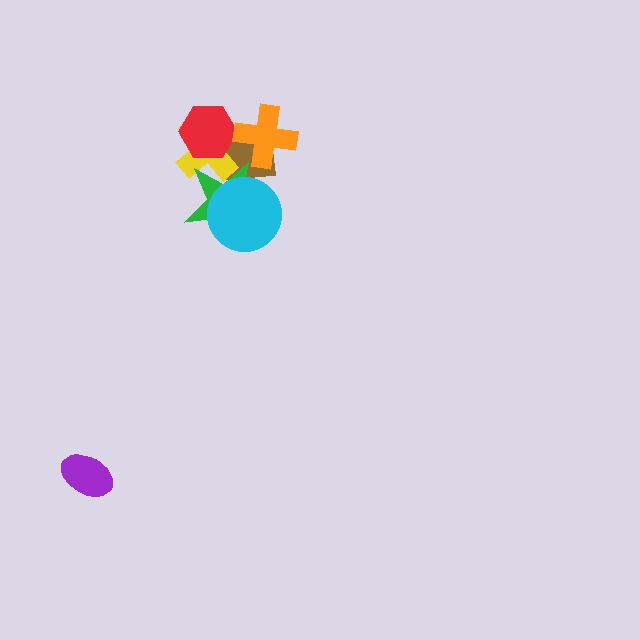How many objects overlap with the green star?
3 objects overlap with the green star.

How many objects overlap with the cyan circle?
2 objects overlap with the cyan circle.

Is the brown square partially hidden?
Yes, it is partially covered by another shape.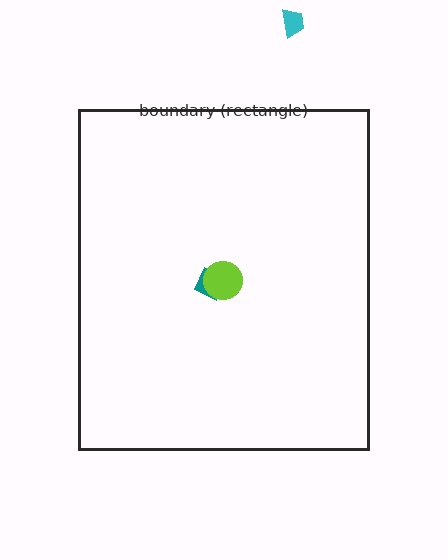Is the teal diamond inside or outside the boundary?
Inside.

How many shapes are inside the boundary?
2 inside, 1 outside.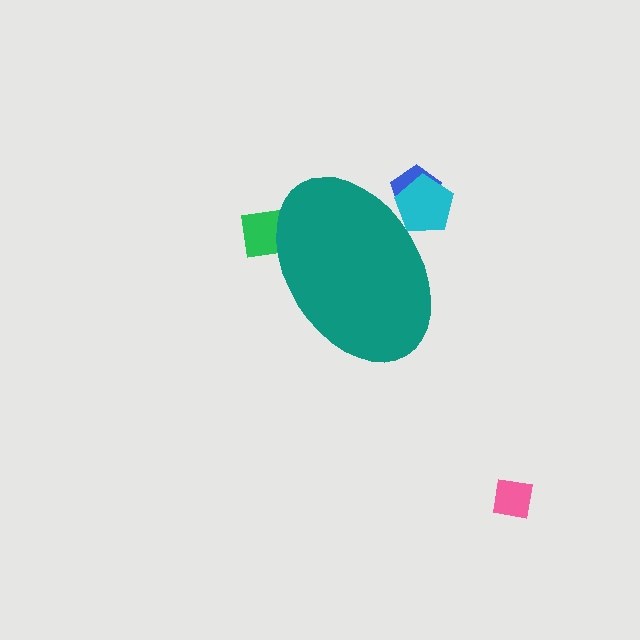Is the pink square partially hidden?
No, the pink square is fully visible.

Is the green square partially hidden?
Yes, the green square is partially hidden behind the teal ellipse.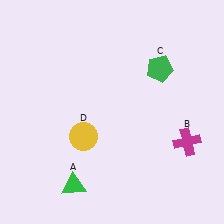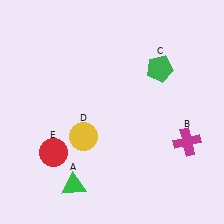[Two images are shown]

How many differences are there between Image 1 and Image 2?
There is 1 difference between the two images.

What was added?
A red circle (E) was added in Image 2.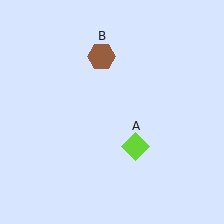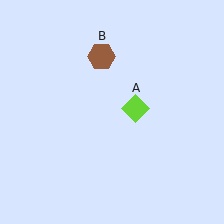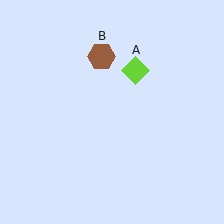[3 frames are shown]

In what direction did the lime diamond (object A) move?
The lime diamond (object A) moved up.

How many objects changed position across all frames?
1 object changed position: lime diamond (object A).